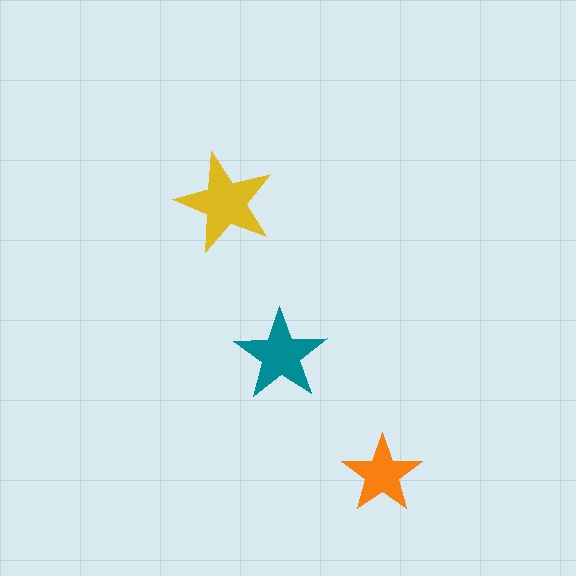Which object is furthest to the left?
The yellow star is leftmost.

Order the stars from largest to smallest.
the yellow one, the teal one, the orange one.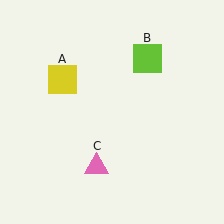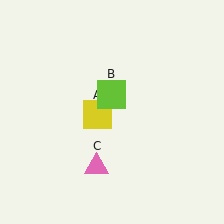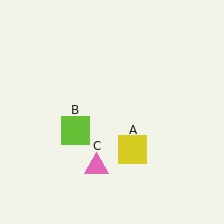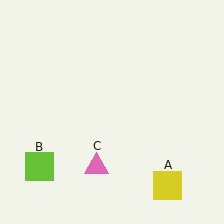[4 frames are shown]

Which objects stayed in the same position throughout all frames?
Pink triangle (object C) remained stationary.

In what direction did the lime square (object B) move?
The lime square (object B) moved down and to the left.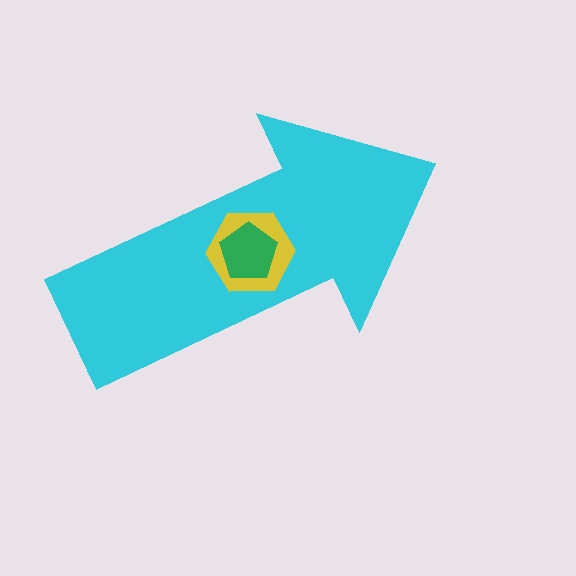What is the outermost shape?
The cyan arrow.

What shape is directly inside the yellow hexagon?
The green pentagon.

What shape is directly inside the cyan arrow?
The yellow hexagon.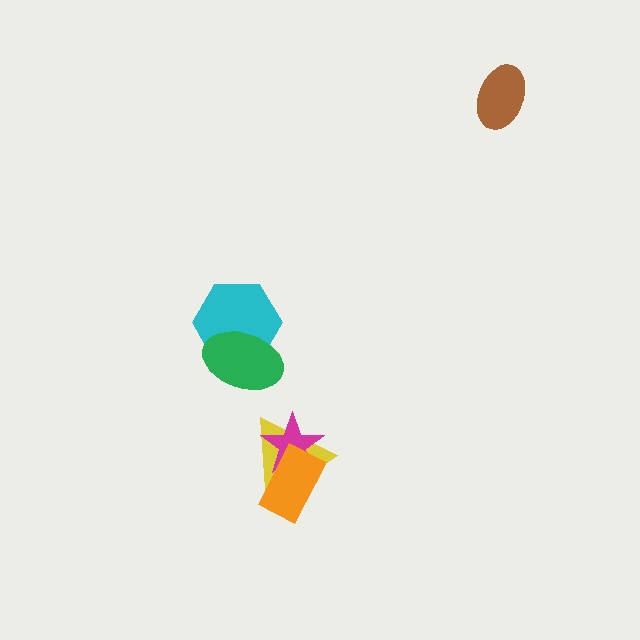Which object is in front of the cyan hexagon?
The green ellipse is in front of the cyan hexagon.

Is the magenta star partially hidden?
Yes, it is partially covered by another shape.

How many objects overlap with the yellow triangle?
2 objects overlap with the yellow triangle.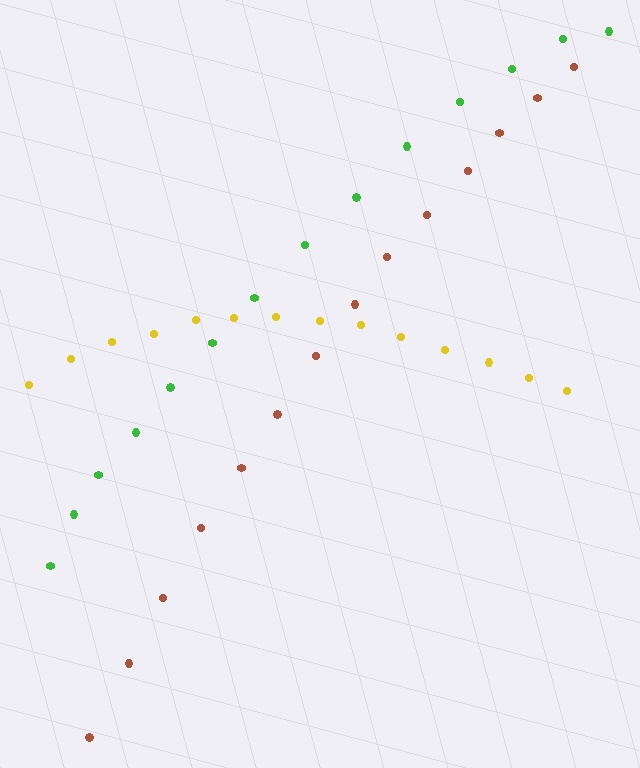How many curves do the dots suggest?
There are 3 distinct paths.